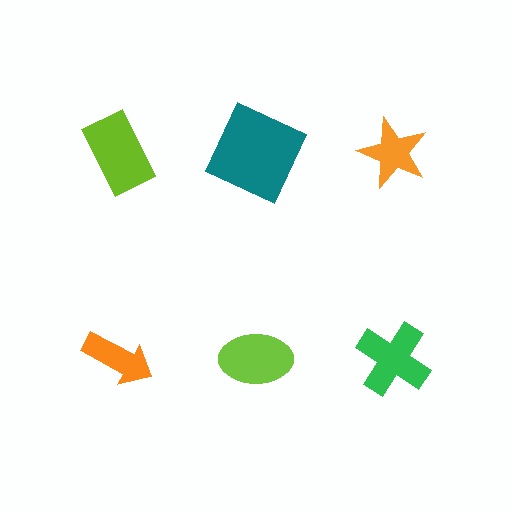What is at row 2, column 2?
A lime ellipse.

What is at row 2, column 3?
A green cross.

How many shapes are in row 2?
3 shapes.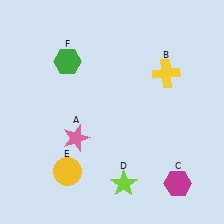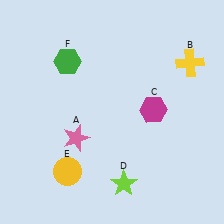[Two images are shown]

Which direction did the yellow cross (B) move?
The yellow cross (B) moved right.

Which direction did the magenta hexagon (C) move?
The magenta hexagon (C) moved up.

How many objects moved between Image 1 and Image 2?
2 objects moved between the two images.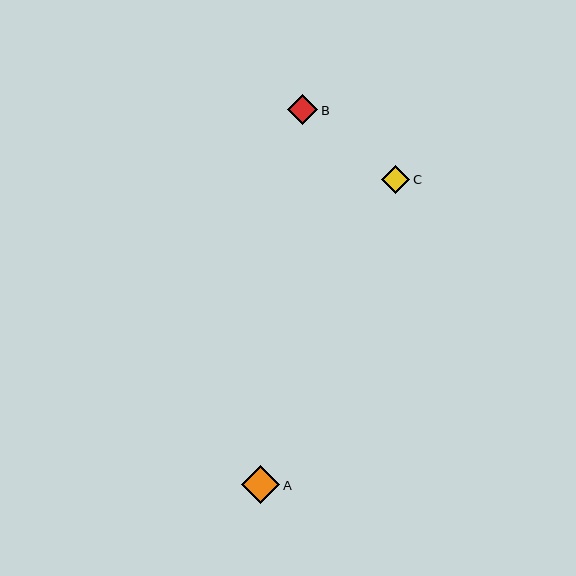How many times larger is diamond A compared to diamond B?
Diamond A is approximately 1.3 times the size of diamond B.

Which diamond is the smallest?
Diamond C is the smallest with a size of approximately 28 pixels.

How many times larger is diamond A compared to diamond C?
Diamond A is approximately 1.4 times the size of diamond C.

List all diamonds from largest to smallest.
From largest to smallest: A, B, C.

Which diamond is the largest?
Diamond A is the largest with a size of approximately 38 pixels.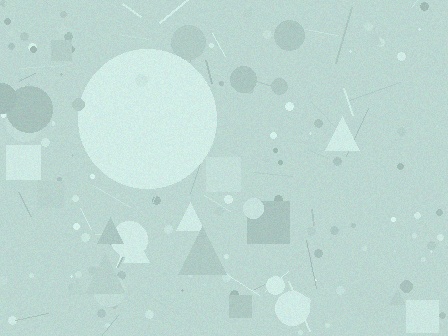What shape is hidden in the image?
A circle is hidden in the image.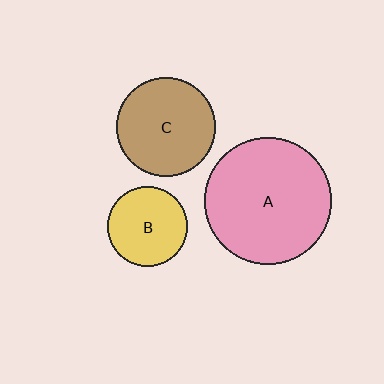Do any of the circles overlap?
No, none of the circles overlap.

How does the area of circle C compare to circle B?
Approximately 1.5 times.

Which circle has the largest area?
Circle A (pink).